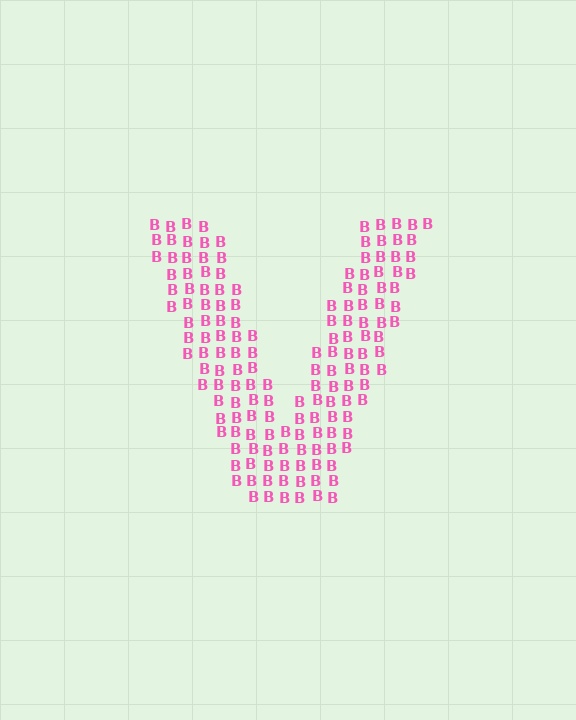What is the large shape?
The large shape is the letter V.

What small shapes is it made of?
It is made of small letter B's.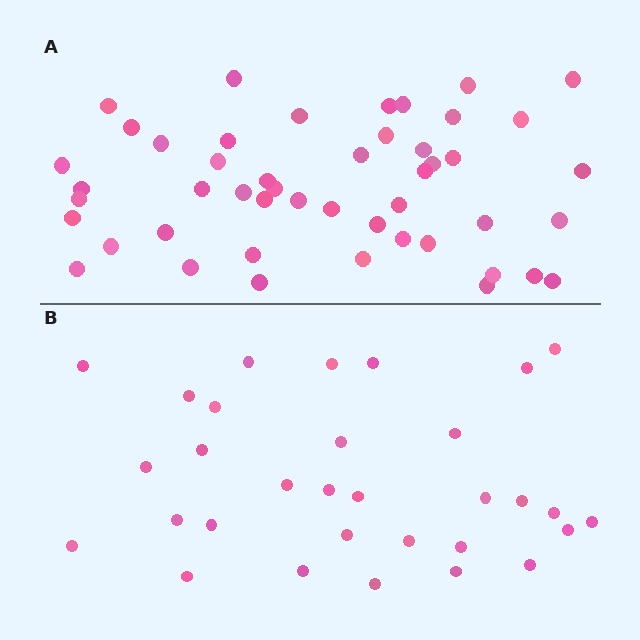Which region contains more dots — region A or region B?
Region A (the top region) has more dots.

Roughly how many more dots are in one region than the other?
Region A has approximately 15 more dots than region B.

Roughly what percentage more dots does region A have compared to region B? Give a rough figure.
About 55% more.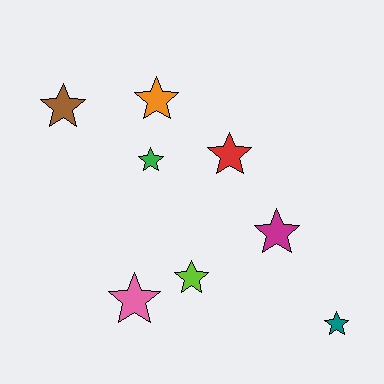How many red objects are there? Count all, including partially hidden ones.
There is 1 red object.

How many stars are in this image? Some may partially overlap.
There are 8 stars.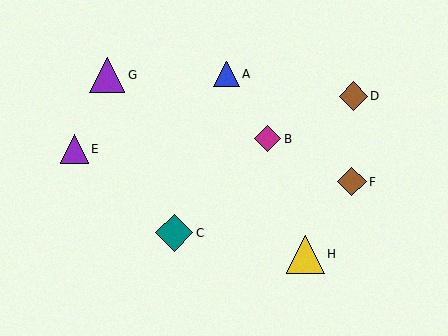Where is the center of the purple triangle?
The center of the purple triangle is at (107, 75).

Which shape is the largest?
The yellow triangle (labeled H) is the largest.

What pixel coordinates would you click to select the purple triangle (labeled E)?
Click at (74, 149) to select the purple triangle E.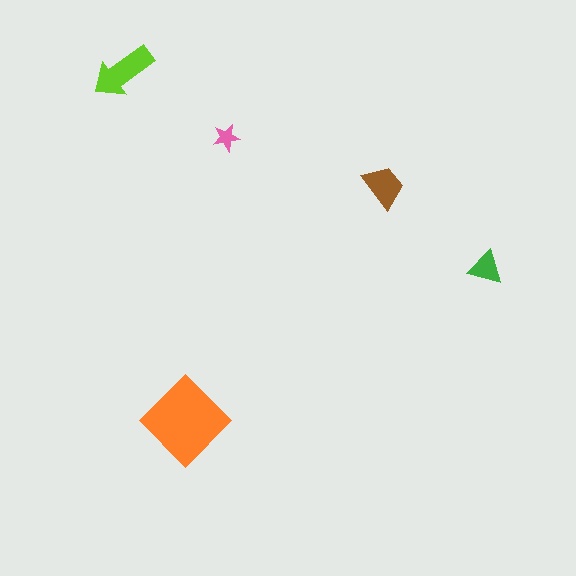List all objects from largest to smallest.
The orange diamond, the lime arrow, the brown trapezoid, the green triangle, the pink star.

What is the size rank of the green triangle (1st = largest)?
4th.